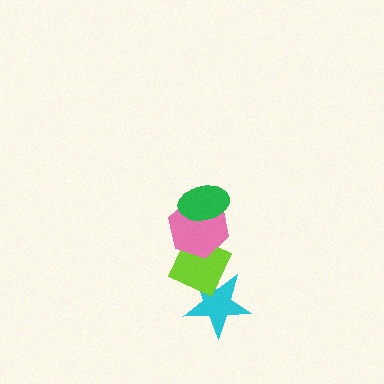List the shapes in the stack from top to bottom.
From top to bottom: the green ellipse, the pink hexagon, the lime diamond, the cyan star.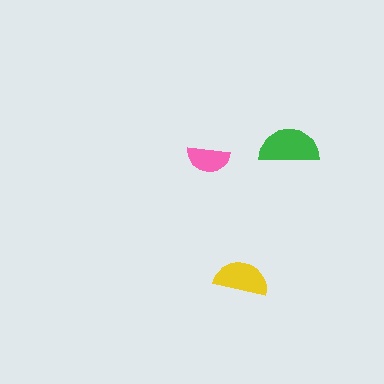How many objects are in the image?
There are 3 objects in the image.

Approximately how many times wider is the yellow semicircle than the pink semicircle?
About 1.5 times wider.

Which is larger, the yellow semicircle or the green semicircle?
The green one.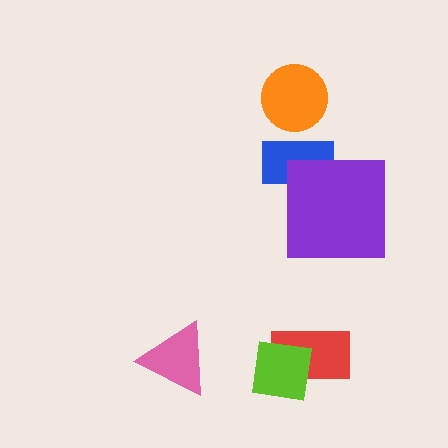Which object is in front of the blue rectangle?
The purple square is in front of the blue rectangle.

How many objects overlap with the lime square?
1 object overlaps with the lime square.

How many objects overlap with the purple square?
1 object overlaps with the purple square.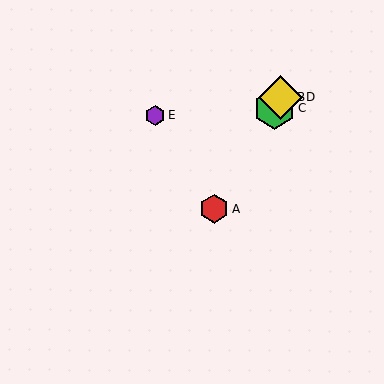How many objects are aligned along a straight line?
4 objects (A, B, C, D) are aligned along a straight line.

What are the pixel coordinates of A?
Object A is at (214, 209).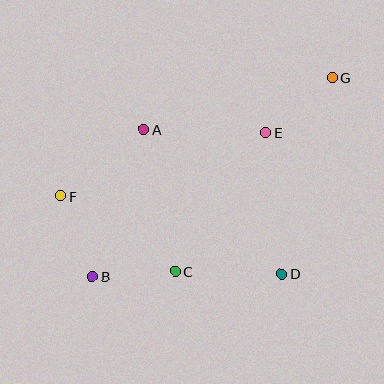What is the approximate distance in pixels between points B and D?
The distance between B and D is approximately 189 pixels.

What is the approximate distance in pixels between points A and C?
The distance between A and C is approximately 145 pixels.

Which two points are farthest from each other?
Points B and G are farthest from each other.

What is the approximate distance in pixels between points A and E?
The distance between A and E is approximately 122 pixels.